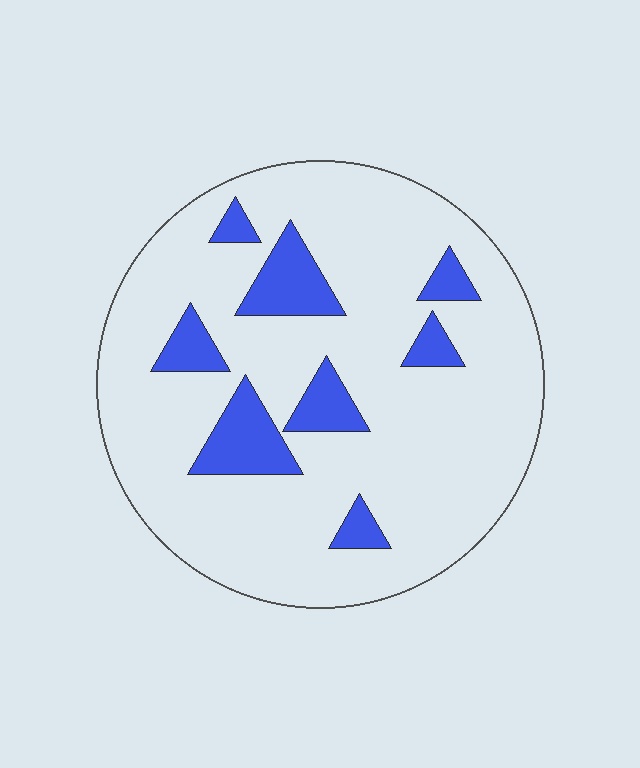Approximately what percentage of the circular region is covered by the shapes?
Approximately 15%.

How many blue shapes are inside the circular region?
8.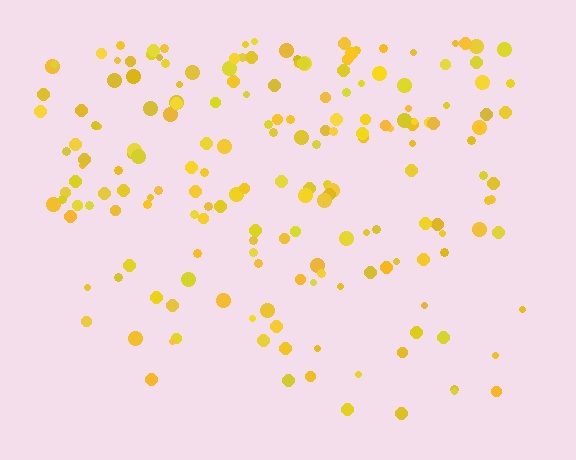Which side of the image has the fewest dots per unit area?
The bottom.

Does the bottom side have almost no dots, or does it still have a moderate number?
Still a moderate number, just noticeably fewer than the top.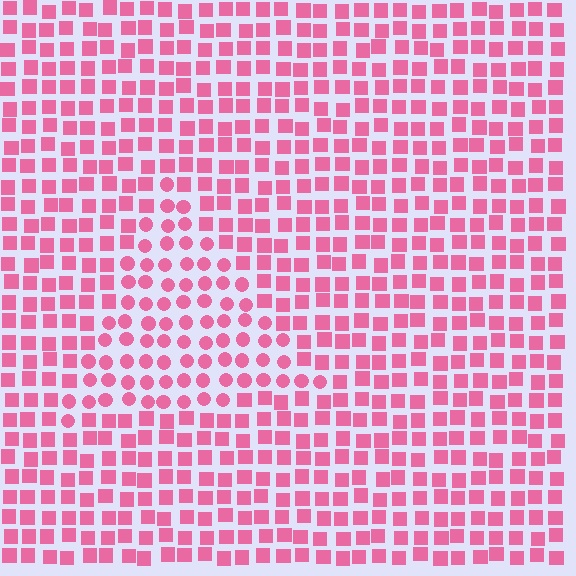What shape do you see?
I see a triangle.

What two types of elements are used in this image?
The image uses circles inside the triangle region and squares outside it.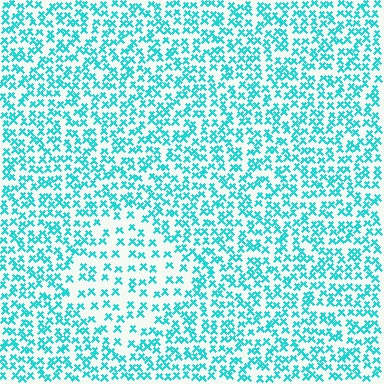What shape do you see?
I see a diamond.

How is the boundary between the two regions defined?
The boundary is defined by a change in element density (approximately 1.9x ratio). All elements are the same color, size, and shape.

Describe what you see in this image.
The image contains small cyan elements arranged at two different densities. A diamond-shaped region is visible where the elements are less densely packed than the surrounding area.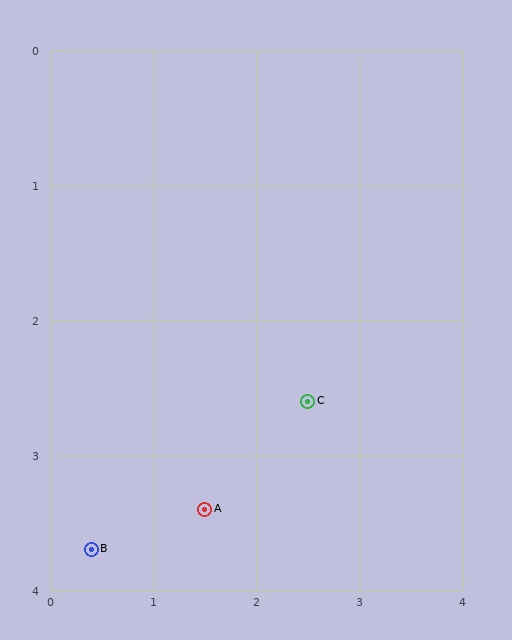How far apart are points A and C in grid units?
Points A and C are about 1.3 grid units apart.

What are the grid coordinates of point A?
Point A is at approximately (1.5, 3.4).